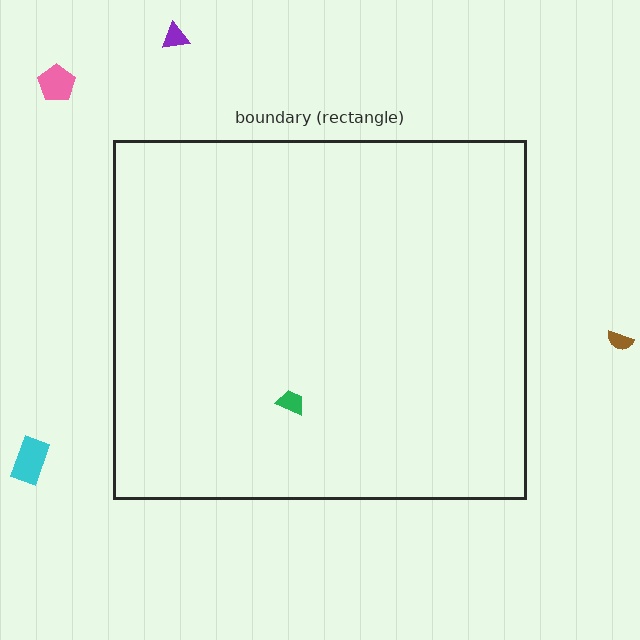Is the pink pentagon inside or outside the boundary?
Outside.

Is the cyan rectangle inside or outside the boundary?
Outside.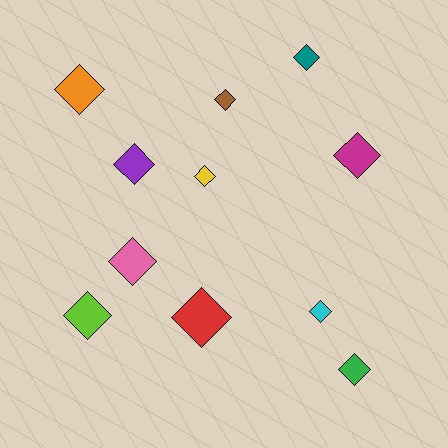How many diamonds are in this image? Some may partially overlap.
There are 11 diamonds.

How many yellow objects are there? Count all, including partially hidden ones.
There is 1 yellow object.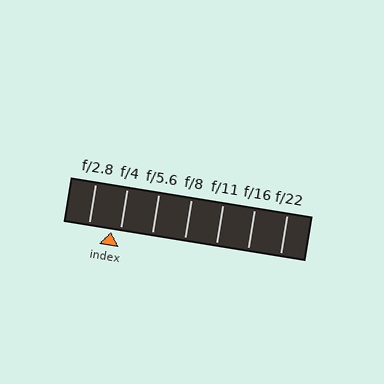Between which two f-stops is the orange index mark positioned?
The index mark is between f/2.8 and f/4.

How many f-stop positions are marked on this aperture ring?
There are 7 f-stop positions marked.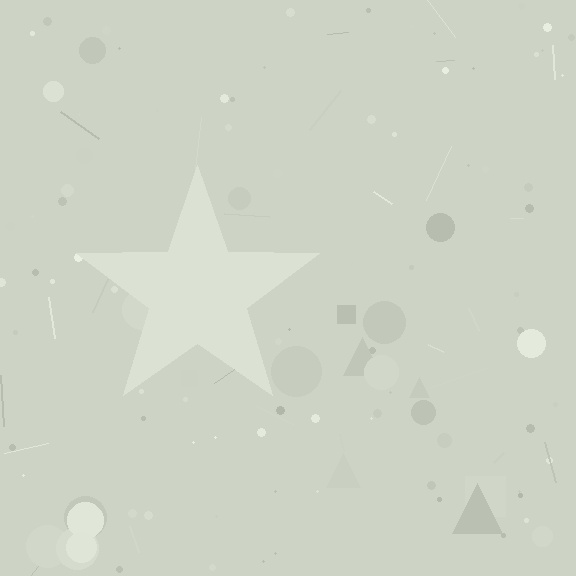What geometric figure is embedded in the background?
A star is embedded in the background.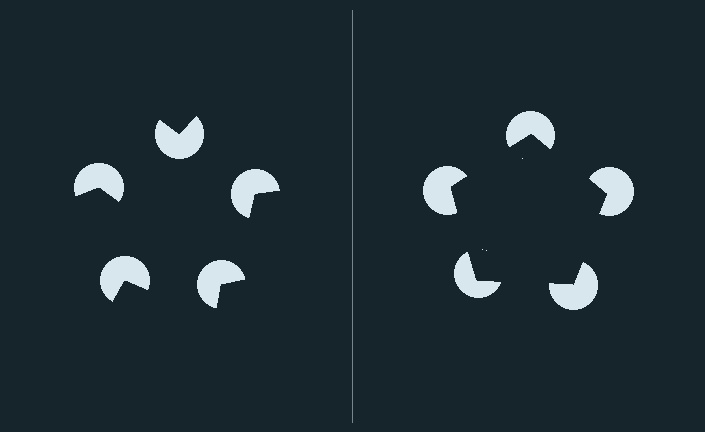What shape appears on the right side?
An illusory pentagon.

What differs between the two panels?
The pac-man discs are positioned identically on both sides; only the wedge orientations differ. On the right they align to a pentagon; on the left they are misaligned.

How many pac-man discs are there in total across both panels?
10 — 5 on each side.